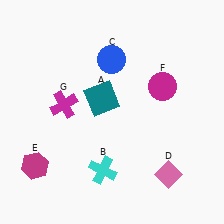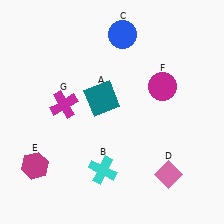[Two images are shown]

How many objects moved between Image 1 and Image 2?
1 object moved between the two images.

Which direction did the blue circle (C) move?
The blue circle (C) moved up.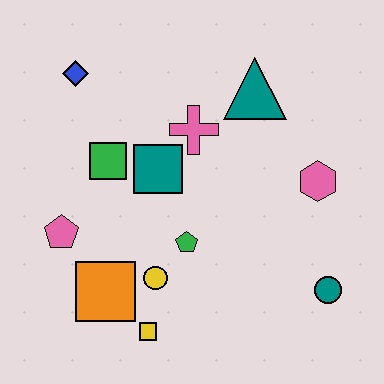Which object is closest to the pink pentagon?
The orange square is closest to the pink pentagon.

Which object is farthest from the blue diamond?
The teal circle is farthest from the blue diamond.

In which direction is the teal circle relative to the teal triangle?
The teal circle is below the teal triangle.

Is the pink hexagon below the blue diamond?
Yes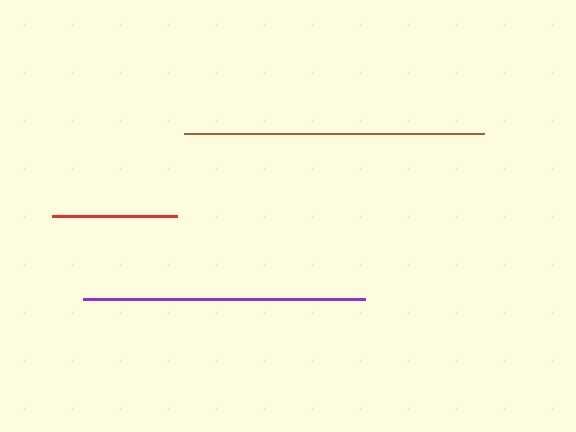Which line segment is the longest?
The brown line is the longest at approximately 300 pixels.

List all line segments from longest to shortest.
From longest to shortest: brown, purple, red.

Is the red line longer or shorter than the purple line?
The purple line is longer than the red line.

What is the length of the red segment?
The red segment is approximately 125 pixels long.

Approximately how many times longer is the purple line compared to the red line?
The purple line is approximately 2.3 times the length of the red line.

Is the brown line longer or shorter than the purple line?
The brown line is longer than the purple line.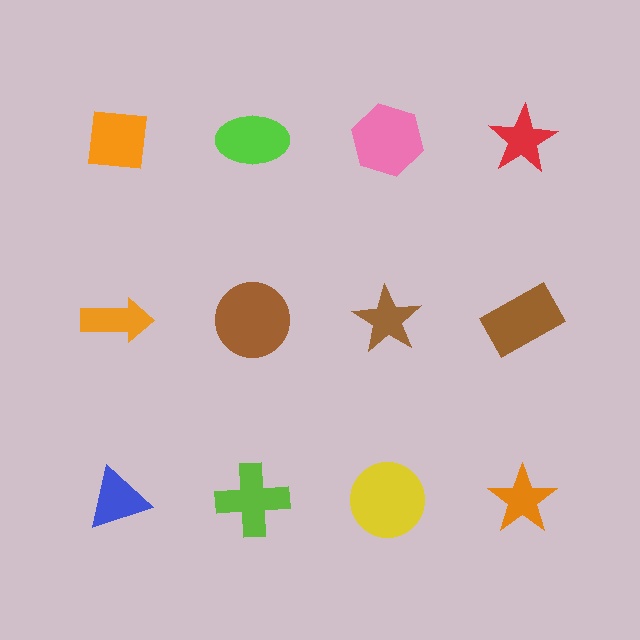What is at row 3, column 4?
An orange star.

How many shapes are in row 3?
4 shapes.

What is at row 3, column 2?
A lime cross.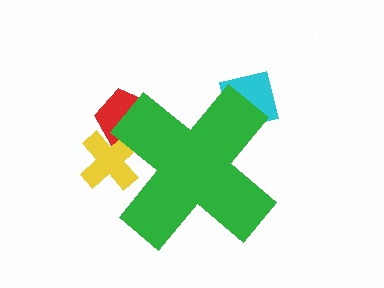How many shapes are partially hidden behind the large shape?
3 shapes are partially hidden.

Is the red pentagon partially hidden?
Yes, the red pentagon is partially hidden behind the green cross.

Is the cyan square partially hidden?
Yes, the cyan square is partially hidden behind the green cross.